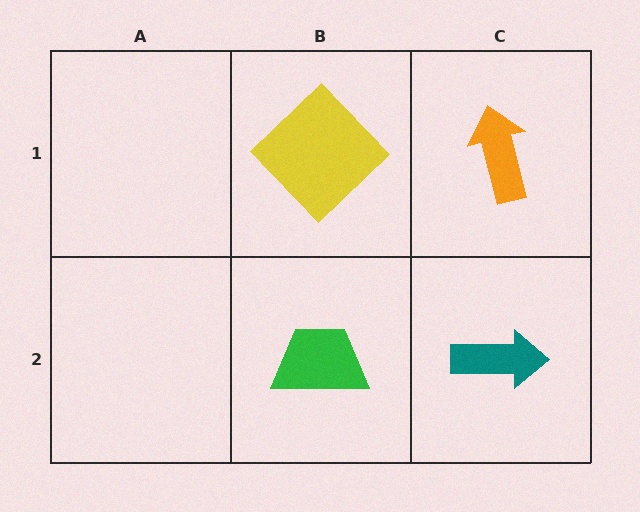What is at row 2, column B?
A green trapezoid.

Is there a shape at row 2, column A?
No, that cell is empty.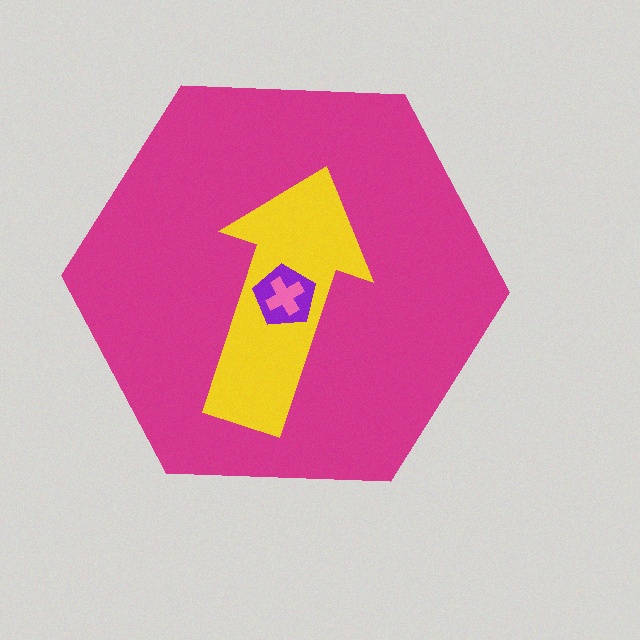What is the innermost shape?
The pink cross.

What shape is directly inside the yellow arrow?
The purple pentagon.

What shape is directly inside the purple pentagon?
The pink cross.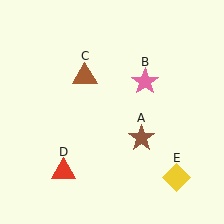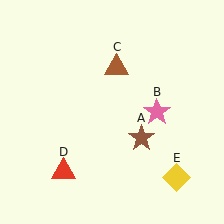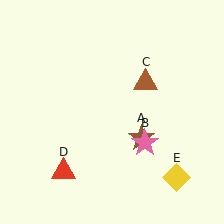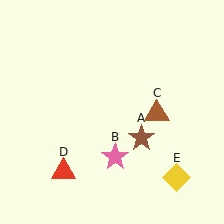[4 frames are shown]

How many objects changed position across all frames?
2 objects changed position: pink star (object B), brown triangle (object C).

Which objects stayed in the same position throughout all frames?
Brown star (object A) and red triangle (object D) and yellow diamond (object E) remained stationary.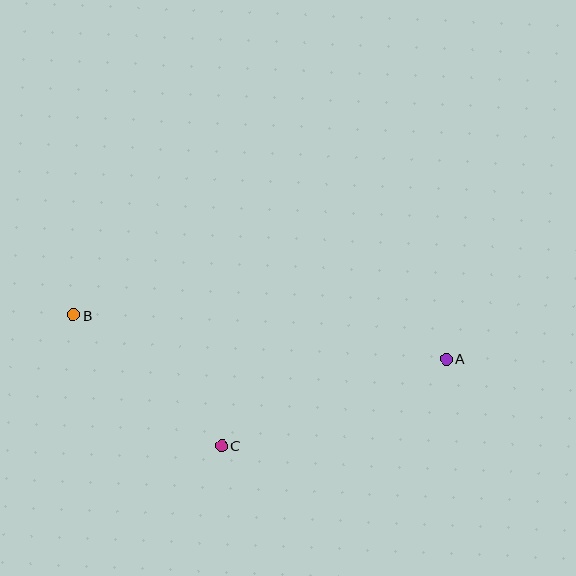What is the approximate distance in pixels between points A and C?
The distance between A and C is approximately 241 pixels.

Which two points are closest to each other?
Points B and C are closest to each other.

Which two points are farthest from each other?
Points A and B are farthest from each other.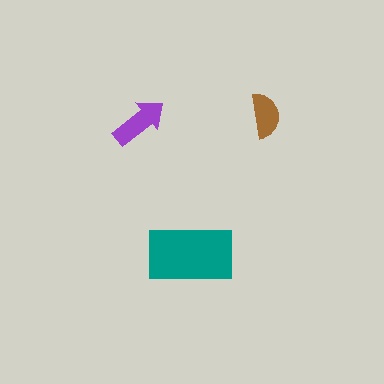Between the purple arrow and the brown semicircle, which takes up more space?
The purple arrow.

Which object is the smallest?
The brown semicircle.